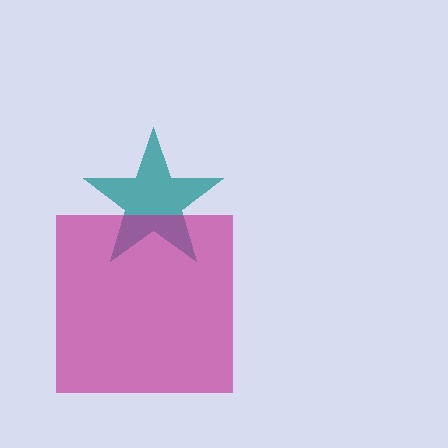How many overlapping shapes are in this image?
There are 2 overlapping shapes in the image.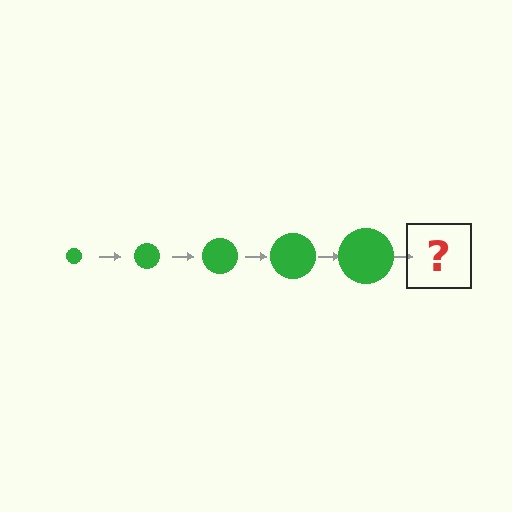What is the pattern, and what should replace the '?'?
The pattern is that the circle gets progressively larger each step. The '?' should be a green circle, larger than the previous one.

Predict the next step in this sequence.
The next step is a green circle, larger than the previous one.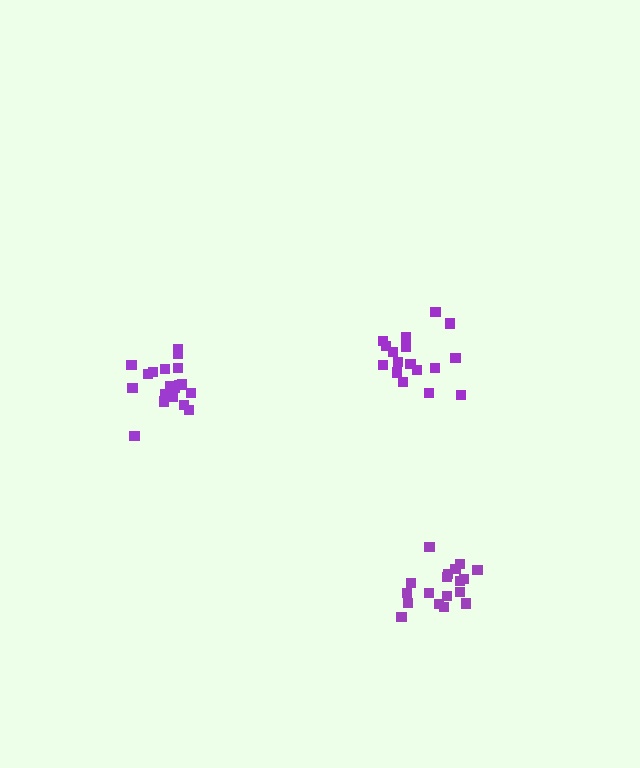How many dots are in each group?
Group 1: 19 dots, Group 2: 17 dots, Group 3: 18 dots (54 total).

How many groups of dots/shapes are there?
There are 3 groups.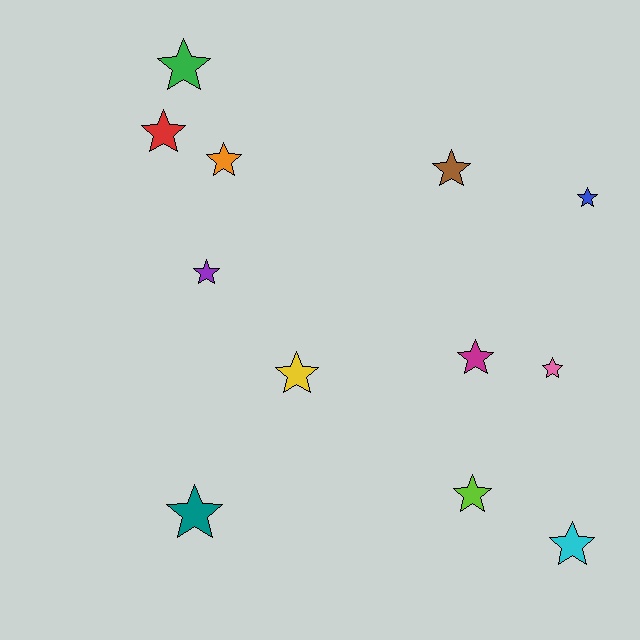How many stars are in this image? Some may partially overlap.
There are 12 stars.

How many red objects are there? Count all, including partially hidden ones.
There is 1 red object.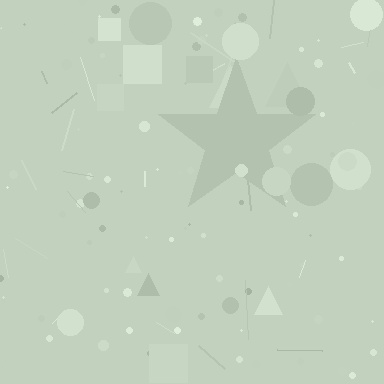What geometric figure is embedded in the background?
A star is embedded in the background.